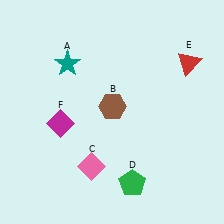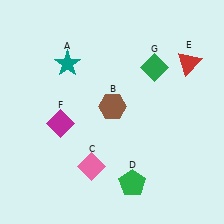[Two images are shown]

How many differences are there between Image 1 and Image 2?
There is 1 difference between the two images.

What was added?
A green diamond (G) was added in Image 2.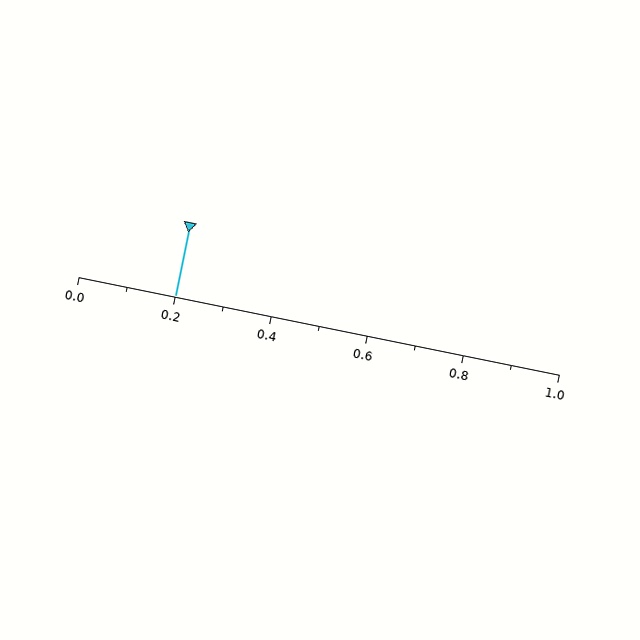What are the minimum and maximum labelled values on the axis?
The axis runs from 0.0 to 1.0.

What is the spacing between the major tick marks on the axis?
The major ticks are spaced 0.2 apart.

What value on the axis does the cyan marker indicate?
The marker indicates approximately 0.2.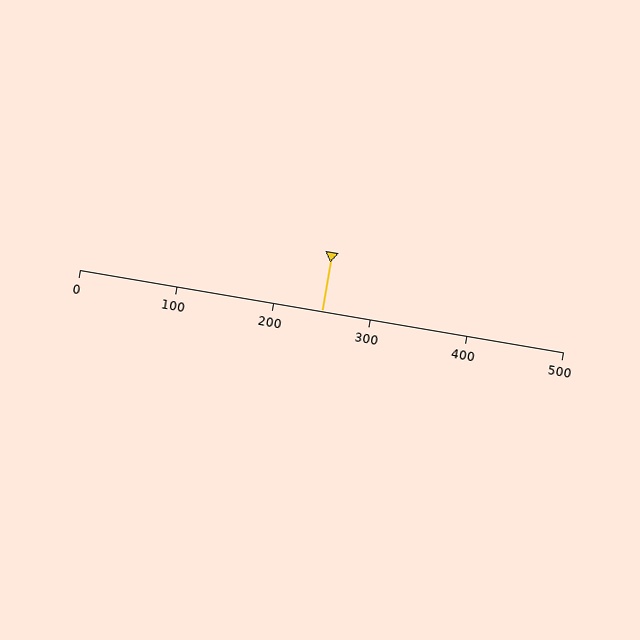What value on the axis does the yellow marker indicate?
The marker indicates approximately 250.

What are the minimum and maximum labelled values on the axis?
The axis runs from 0 to 500.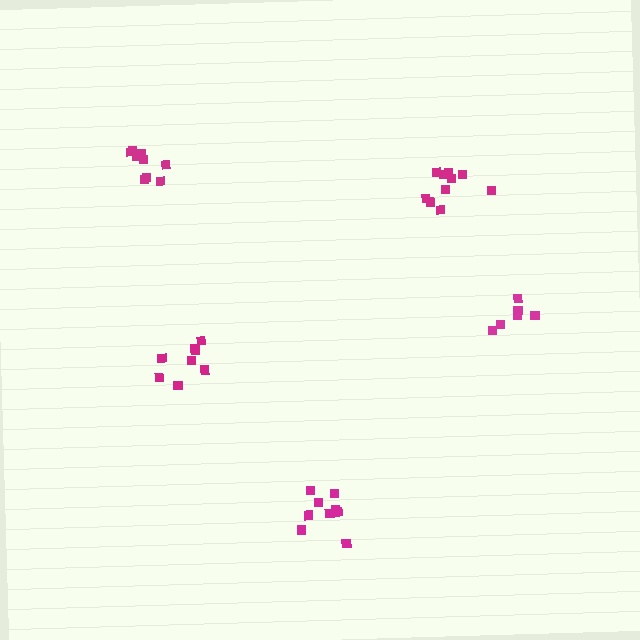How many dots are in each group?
Group 1: 10 dots, Group 2: 8 dots, Group 3: 10 dots, Group 4: 9 dots, Group 5: 6 dots (43 total).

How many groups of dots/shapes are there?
There are 5 groups.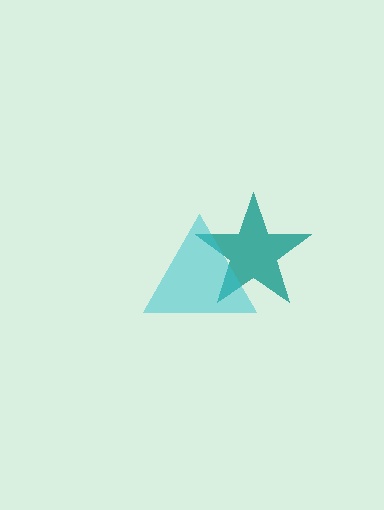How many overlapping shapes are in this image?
There are 2 overlapping shapes in the image.